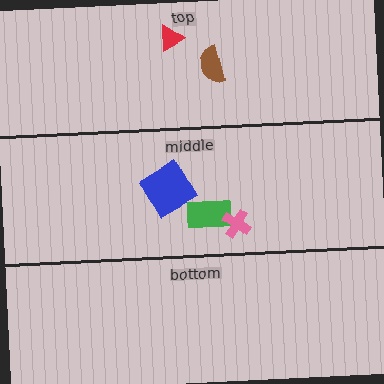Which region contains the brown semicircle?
The top region.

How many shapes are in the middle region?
3.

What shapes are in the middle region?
The blue square, the green rectangle, the pink cross.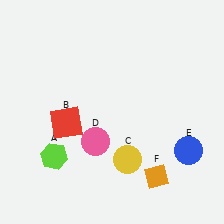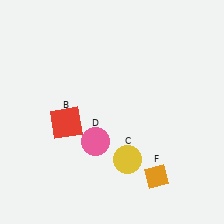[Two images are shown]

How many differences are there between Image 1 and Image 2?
There are 2 differences between the two images.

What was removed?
The lime hexagon (A), the blue circle (E) were removed in Image 2.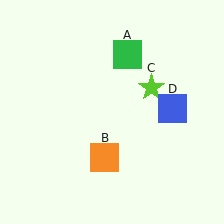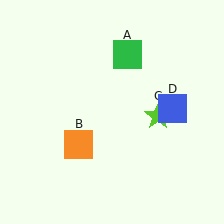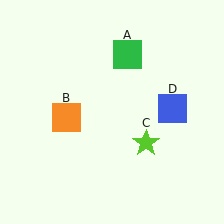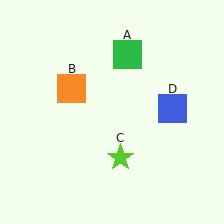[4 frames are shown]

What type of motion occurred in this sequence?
The orange square (object B), lime star (object C) rotated clockwise around the center of the scene.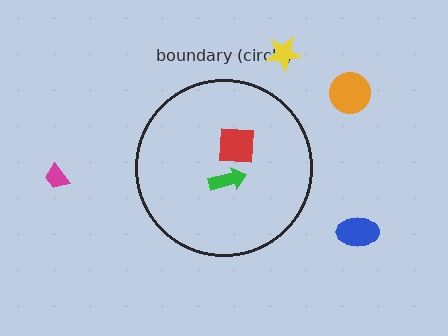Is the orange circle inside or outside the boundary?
Outside.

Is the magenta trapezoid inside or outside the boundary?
Outside.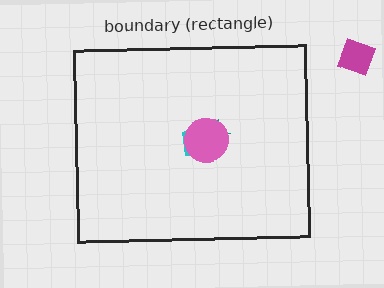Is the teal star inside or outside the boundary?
Inside.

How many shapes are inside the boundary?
3 inside, 1 outside.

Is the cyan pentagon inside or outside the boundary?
Inside.